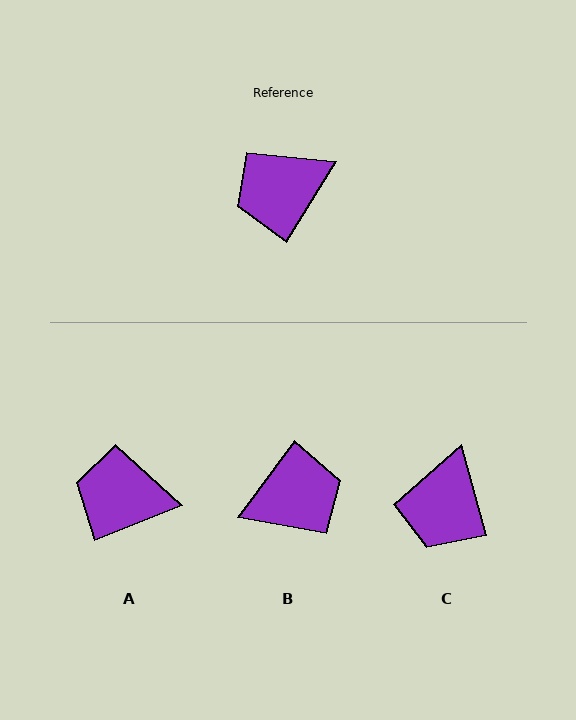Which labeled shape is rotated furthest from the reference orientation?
B, about 176 degrees away.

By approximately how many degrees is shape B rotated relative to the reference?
Approximately 176 degrees counter-clockwise.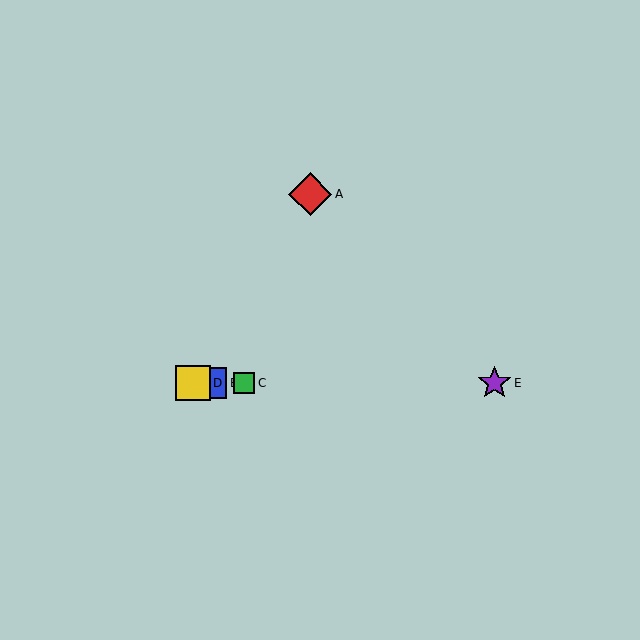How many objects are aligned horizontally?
4 objects (B, C, D, E) are aligned horizontally.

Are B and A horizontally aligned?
No, B is at y≈383 and A is at y≈194.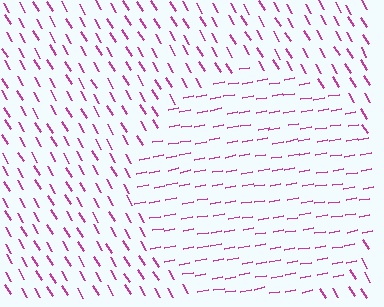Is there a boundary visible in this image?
Yes, there is a texture boundary formed by a change in line orientation.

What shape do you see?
I see a circle.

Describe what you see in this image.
The image is filled with small magenta line segments. A circle region in the image has lines oriented differently from the surrounding lines, creating a visible texture boundary.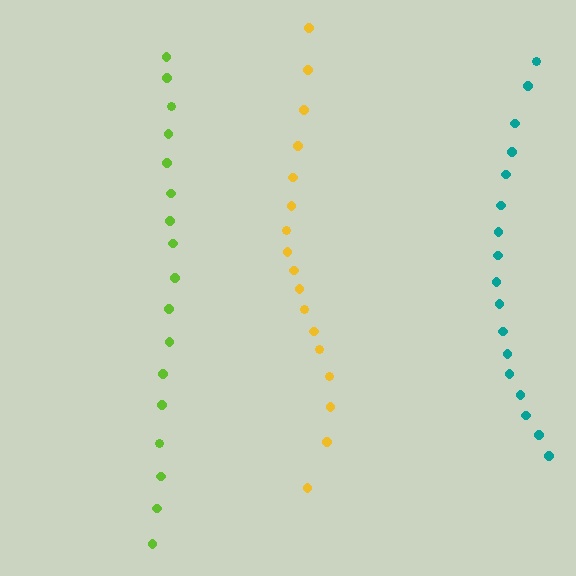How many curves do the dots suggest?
There are 3 distinct paths.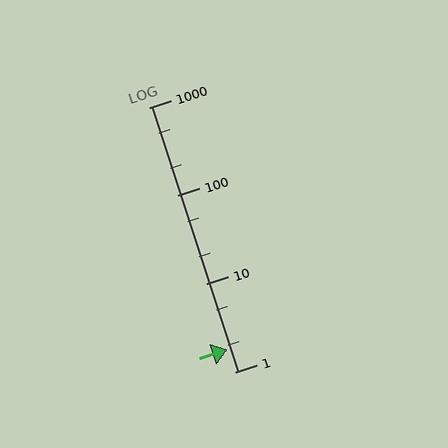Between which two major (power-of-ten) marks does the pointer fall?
The pointer is between 1 and 10.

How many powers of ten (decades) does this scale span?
The scale spans 3 decades, from 1 to 1000.